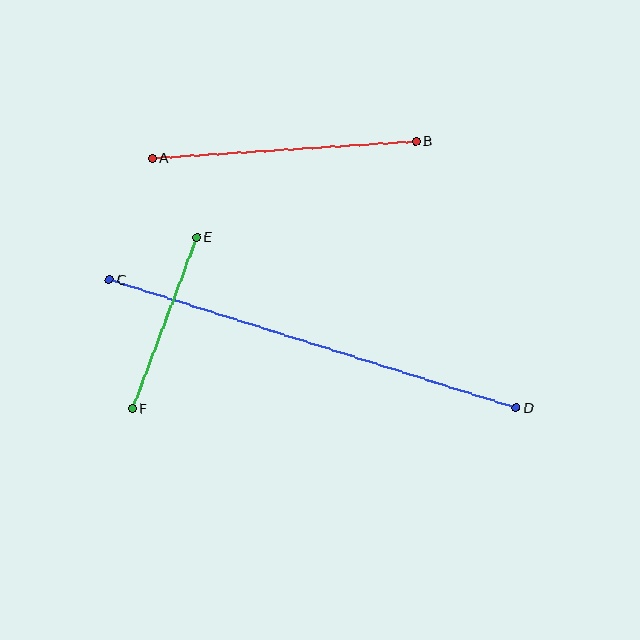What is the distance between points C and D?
The distance is approximately 427 pixels.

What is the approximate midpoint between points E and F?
The midpoint is at approximately (164, 323) pixels.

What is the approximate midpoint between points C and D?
The midpoint is at approximately (313, 344) pixels.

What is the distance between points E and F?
The distance is approximately 183 pixels.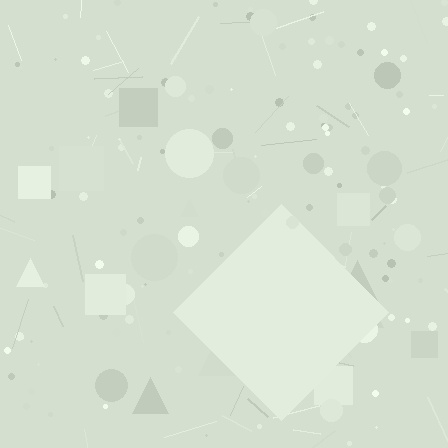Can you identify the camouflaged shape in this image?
The camouflaged shape is a diamond.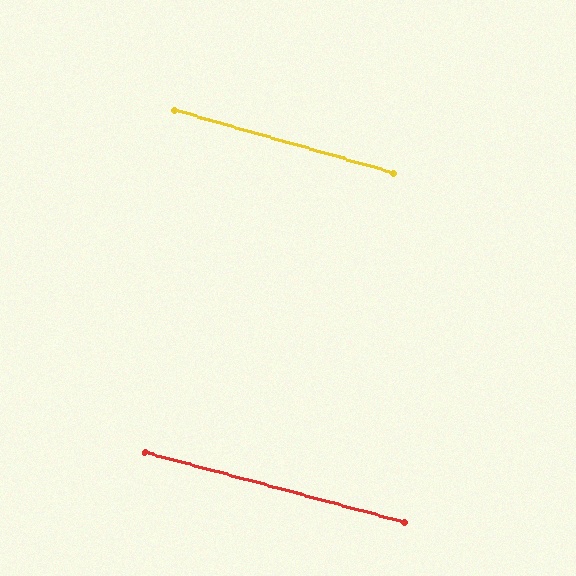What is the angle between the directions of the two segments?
Approximately 1 degree.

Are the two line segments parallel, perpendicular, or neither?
Parallel — their directions differ by only 1.1°.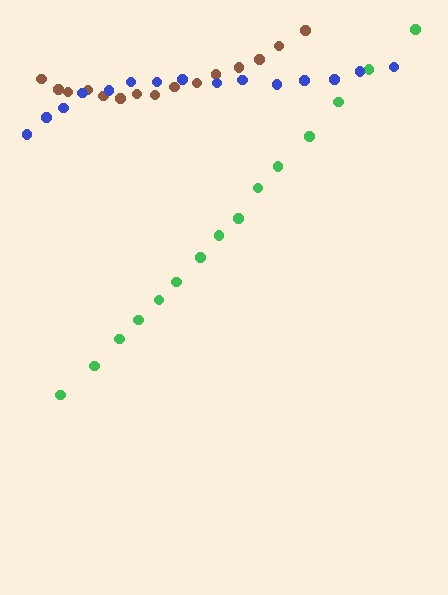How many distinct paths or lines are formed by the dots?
There are 3 distinct paths.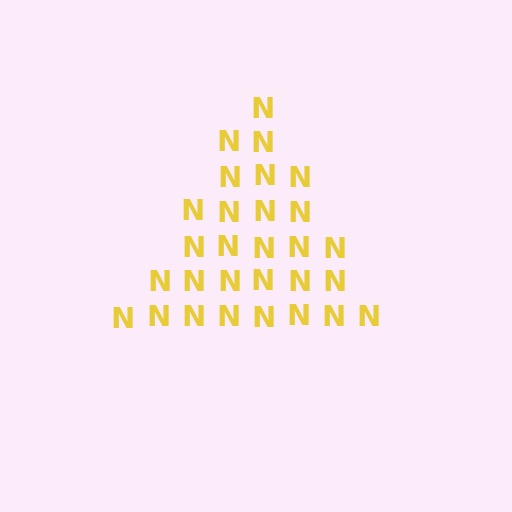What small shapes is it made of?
It is made of small letter N's.